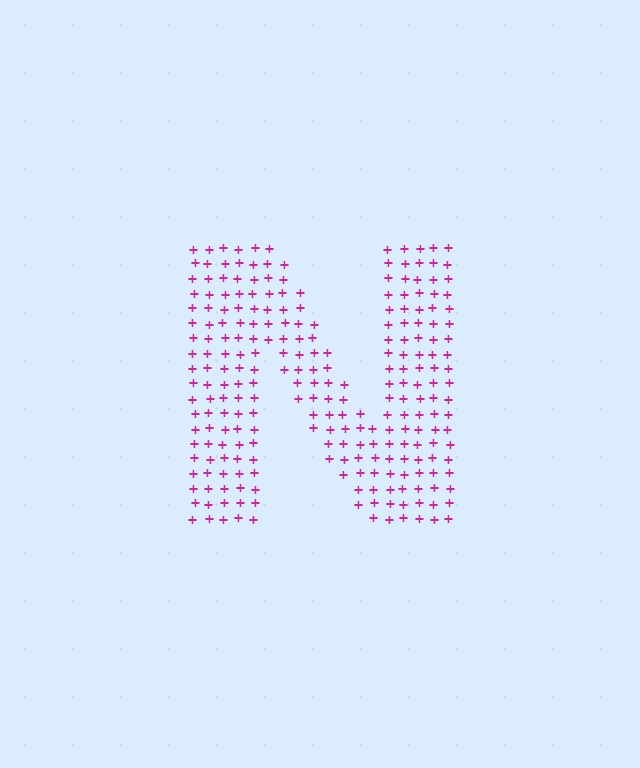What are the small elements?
The small elements are plus signs.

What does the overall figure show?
The overall figure shows the letter N.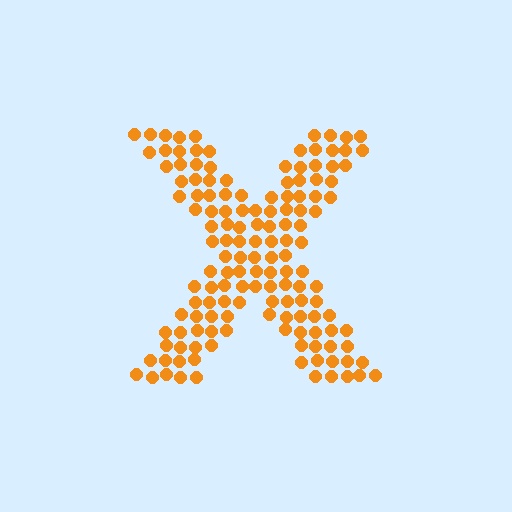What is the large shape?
The large shape is the letter X.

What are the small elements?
The small elements are circles.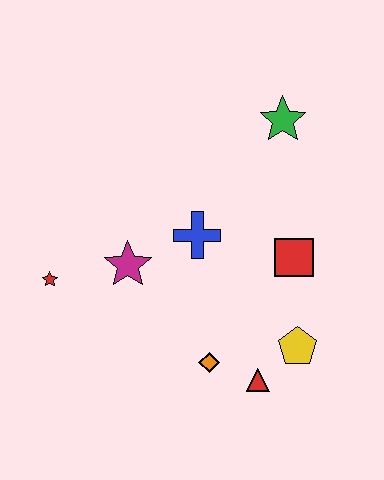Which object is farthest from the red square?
The red star is farthest from the red square.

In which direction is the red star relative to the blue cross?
The red star is to the left of the blue cross.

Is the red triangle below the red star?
Yes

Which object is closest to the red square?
The yellow pentagon is closest to the red square.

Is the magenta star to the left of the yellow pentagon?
Yes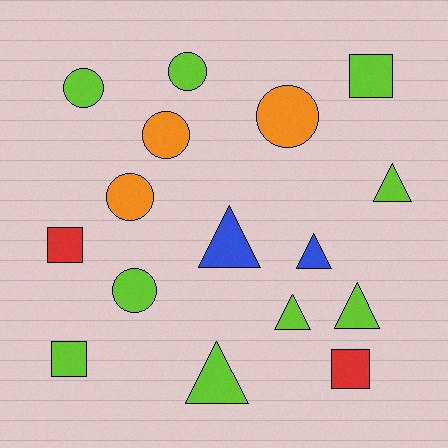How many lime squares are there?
There are 2 lime squares.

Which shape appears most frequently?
Circle, with 6 objects.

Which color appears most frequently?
Lime, with 9 objects.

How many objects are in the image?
There are 16 objects.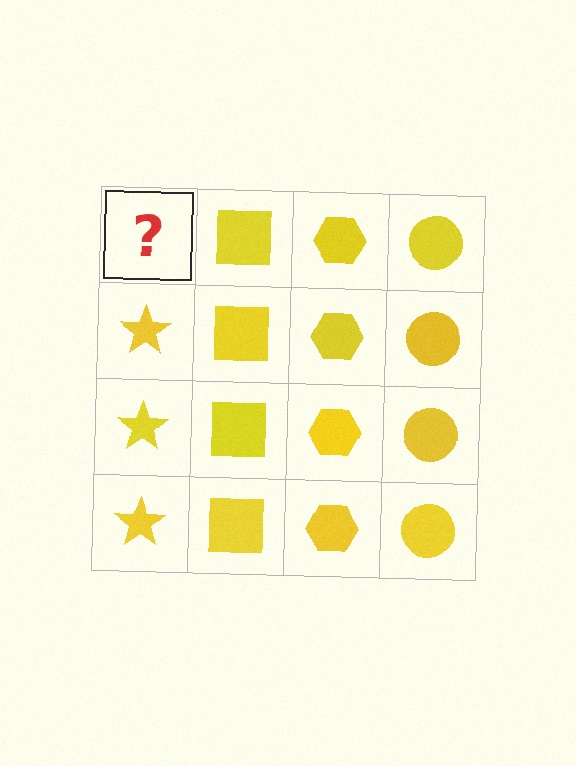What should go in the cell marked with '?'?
The missing cell should contain a yellow star.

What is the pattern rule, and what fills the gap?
The rule is that each column has a consistent shape. The gap should be filled with a yellow star.